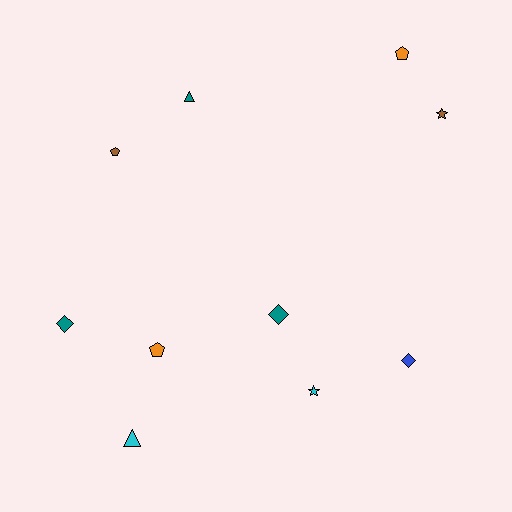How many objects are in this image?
There are 10 objects.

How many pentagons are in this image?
There are 3 pentagons.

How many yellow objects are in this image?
There are no yellow objects.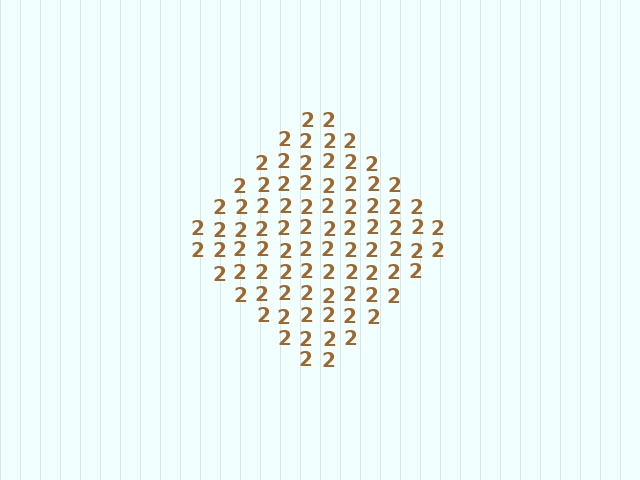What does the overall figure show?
The overall figure shows a diamond.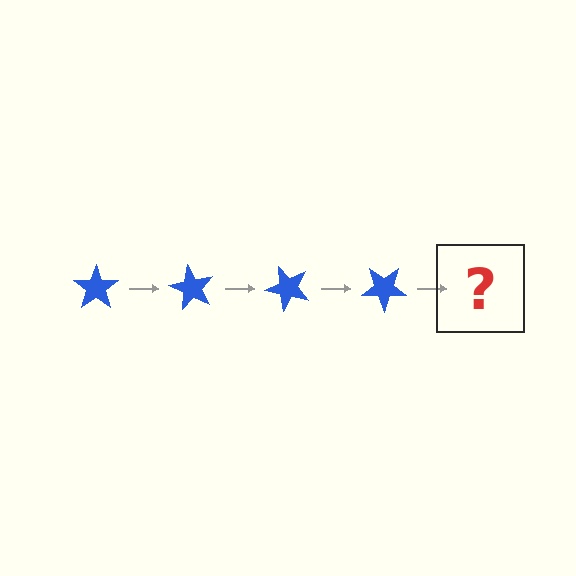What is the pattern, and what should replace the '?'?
The pattern is that the star rotates 60 degrees each step. The '?' should be a blue star rotated 240 degrees.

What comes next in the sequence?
The next element should be a blue star rotated 240 degrees.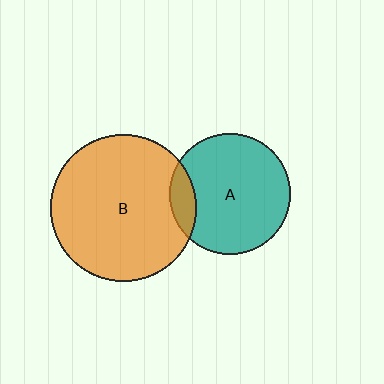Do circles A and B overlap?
Yes.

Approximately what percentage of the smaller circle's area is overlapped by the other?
Approximately 15%.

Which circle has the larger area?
Circle B (orange).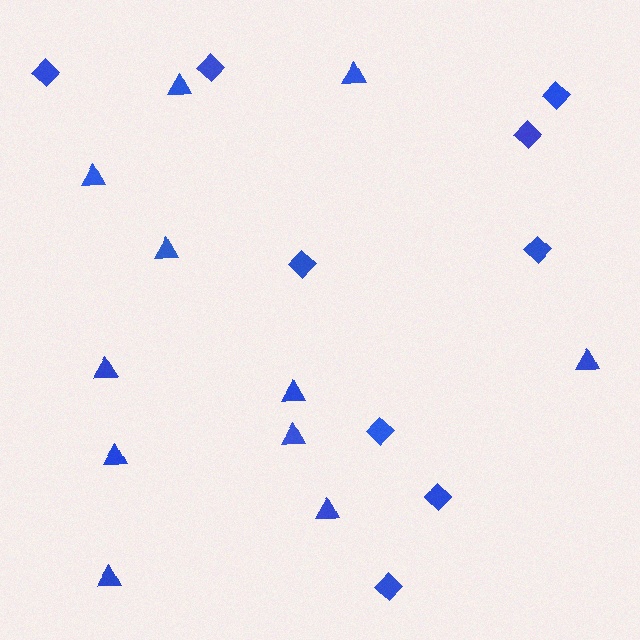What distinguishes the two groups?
There are 2 groups: one group of diamonds (9) and one group of triangles (11).